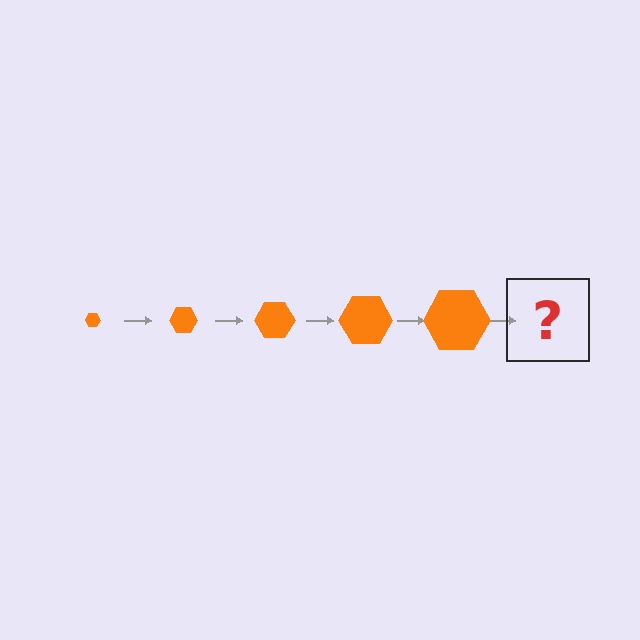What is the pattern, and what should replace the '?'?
The pattern is that the hexagon gets progressively larger each step. The '?' should be an orange hexagon, larger than the previous one.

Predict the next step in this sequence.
The next step is an orange hexagon, larger than the previous one.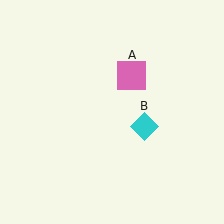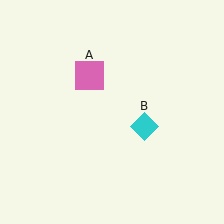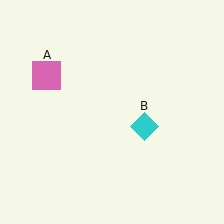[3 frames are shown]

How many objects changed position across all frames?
1 object changed position: pink square (object A).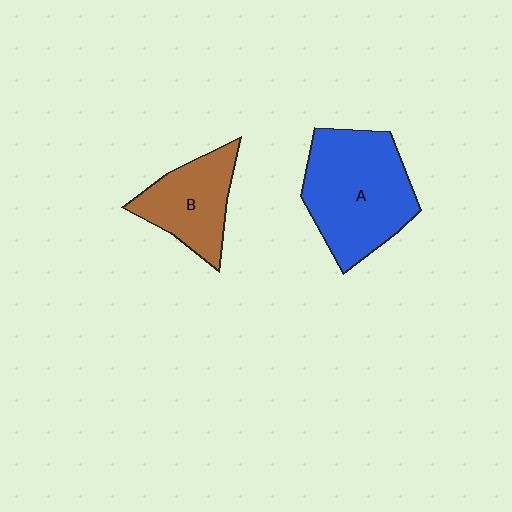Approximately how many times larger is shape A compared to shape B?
Approximately 1.6 times.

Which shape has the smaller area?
Shape B (brown).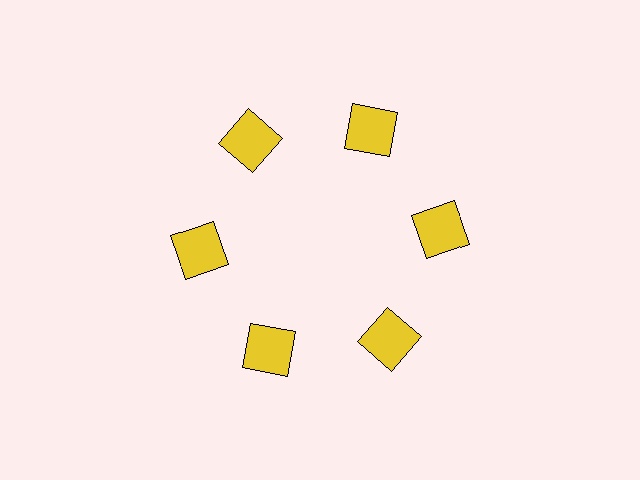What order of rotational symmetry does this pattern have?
This pattern has 6-fold rotational symmetry.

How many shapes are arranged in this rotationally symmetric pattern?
There are 6 shapes, arranged in 6 groups of 1.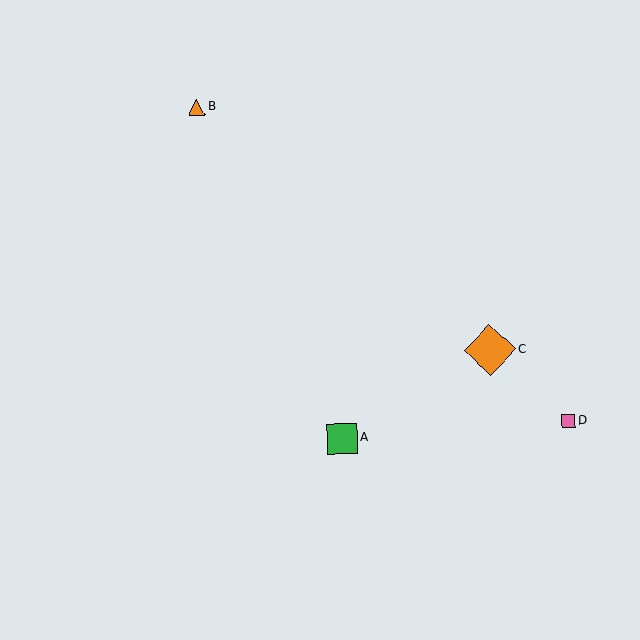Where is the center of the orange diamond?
The center of the orange diamond is at (490, 350).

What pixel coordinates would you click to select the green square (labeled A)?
Click at (342, 438) to select the green square A.